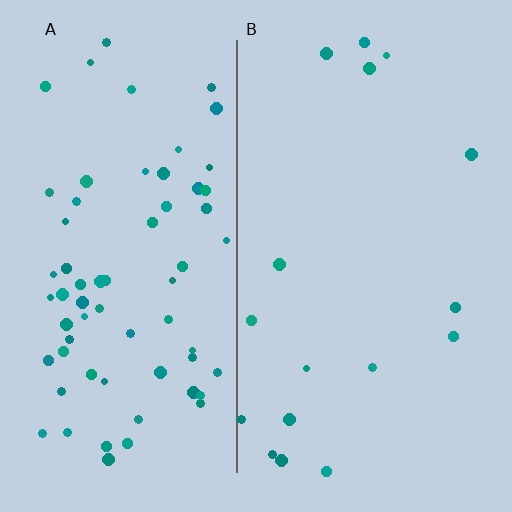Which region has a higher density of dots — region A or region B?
A (the left).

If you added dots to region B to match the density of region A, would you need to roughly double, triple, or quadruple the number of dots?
Approximately quadruple.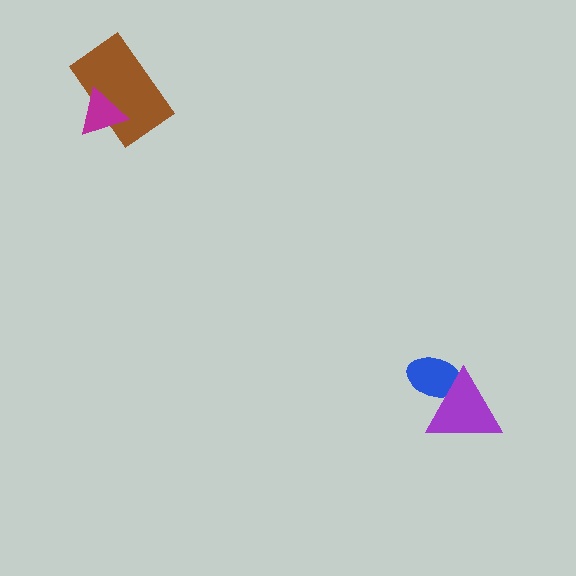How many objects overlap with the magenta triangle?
1 object overlaps with the magenta triangle.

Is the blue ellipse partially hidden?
Yes, it is partially covered by another shape.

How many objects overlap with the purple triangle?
1 object overlaps with the purple triangle.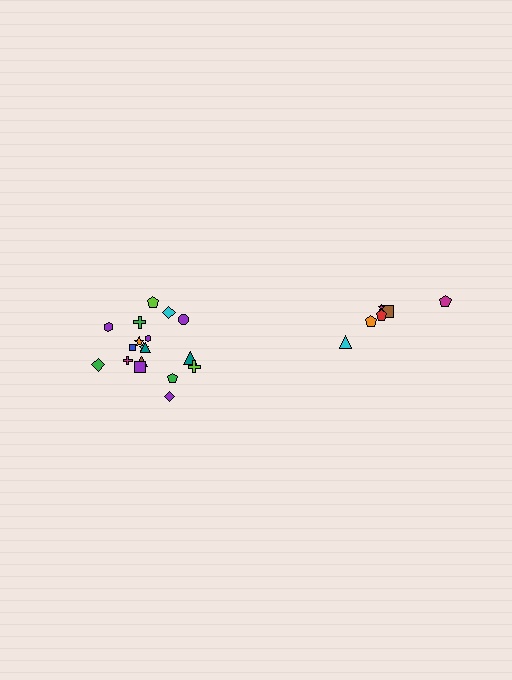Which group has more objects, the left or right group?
The left group.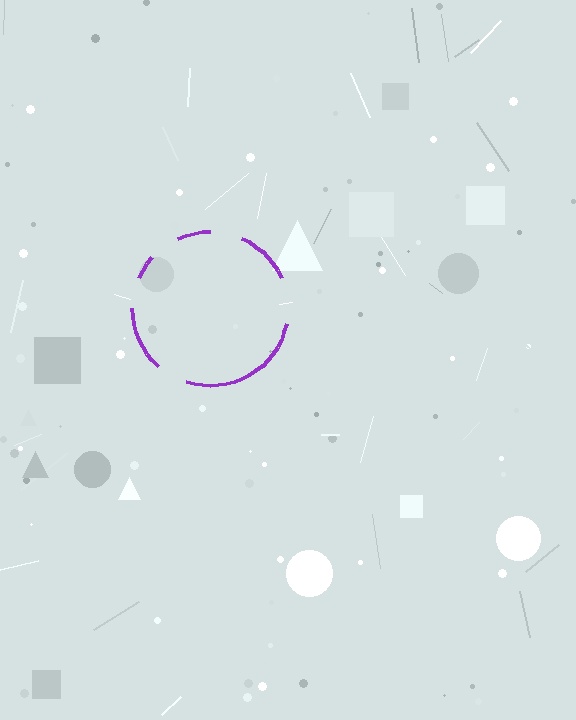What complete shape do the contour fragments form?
The contour fragments form a circle.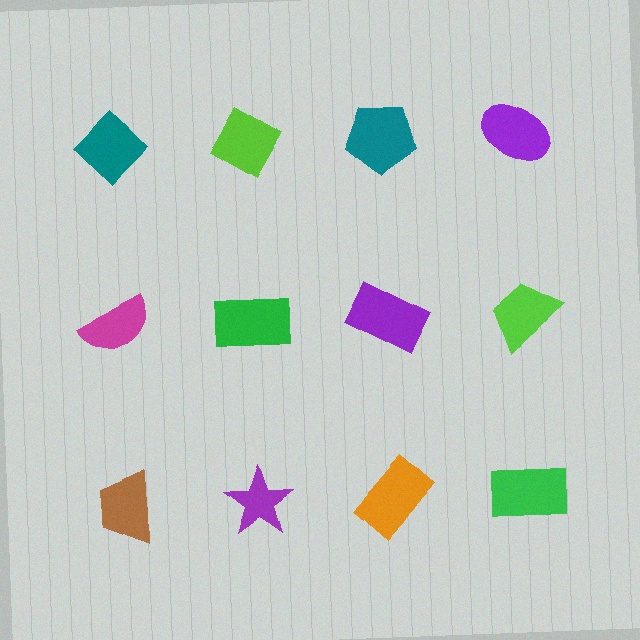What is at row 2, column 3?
A purple rectangle.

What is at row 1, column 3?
A teal pentagon.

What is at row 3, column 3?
An orange rectangle.